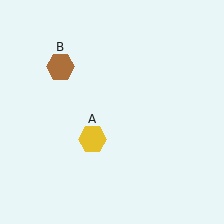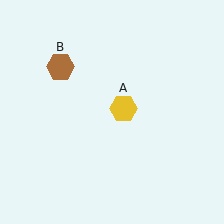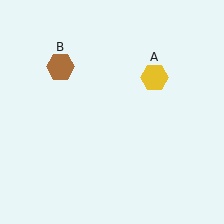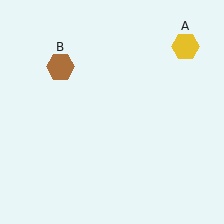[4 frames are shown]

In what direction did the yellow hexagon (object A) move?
The yellow hexagon (object A) moved up and to the right.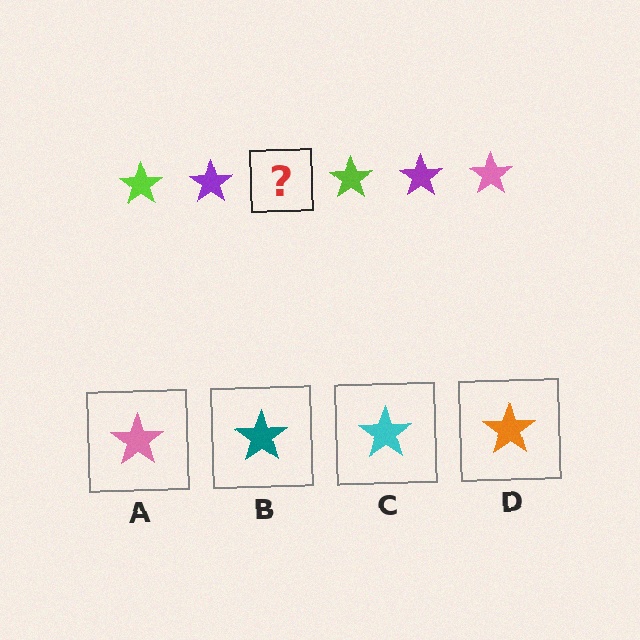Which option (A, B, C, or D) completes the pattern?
A.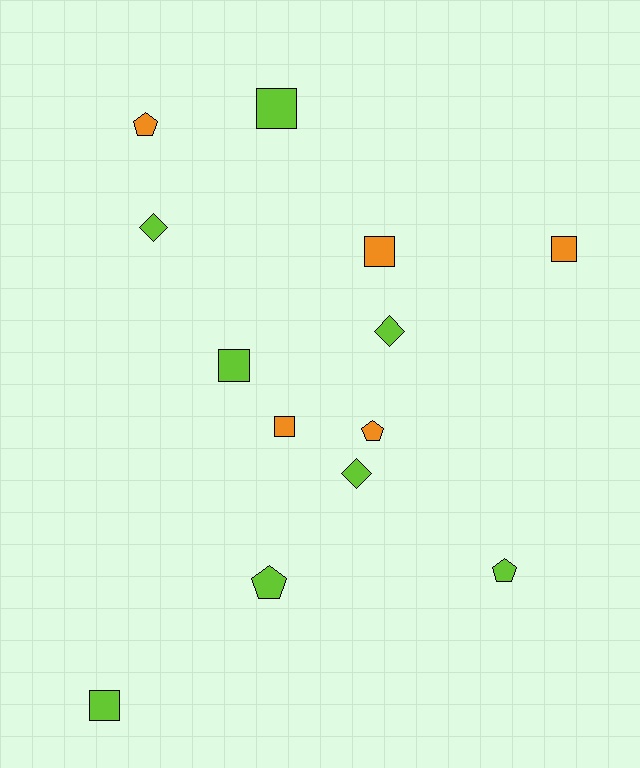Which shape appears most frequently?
Square, with 6 objects.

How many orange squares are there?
There are 3 orange squares.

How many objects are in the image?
There are 13 objects.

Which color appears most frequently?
Lime, with 8 objects.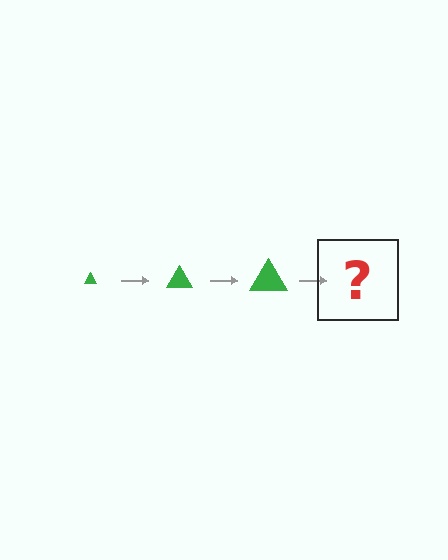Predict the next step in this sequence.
The next step is a green triangle, larger than the previous one.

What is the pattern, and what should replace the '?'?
The pattern is that the triangle gets progressively larger each step. The '?' should be a green triangle, larger than the previous one.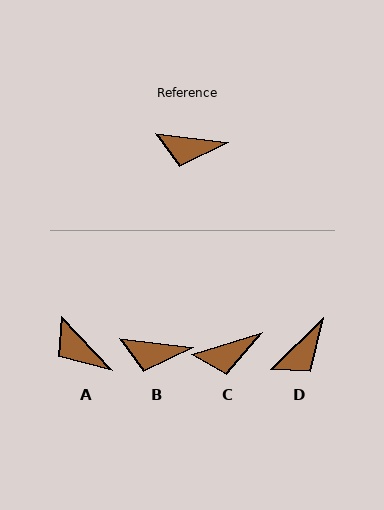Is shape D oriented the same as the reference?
No, it is off by about 51 degrees.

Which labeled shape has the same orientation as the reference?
B.